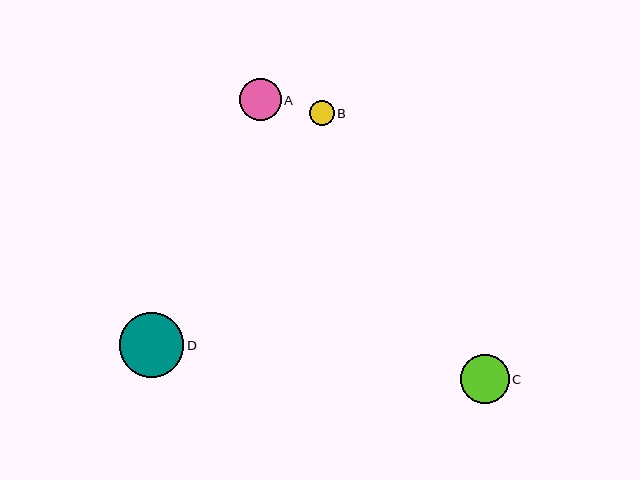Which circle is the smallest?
Circle B is the smallest with a size of approximately 25 pixels.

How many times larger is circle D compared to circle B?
Circle D is approximately 2.6 times the size of circle B.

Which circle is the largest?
Circle D is the largest with a size of approximately 64 pixels.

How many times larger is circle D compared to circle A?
Circle D is approximately 1.5 times the size of circle A.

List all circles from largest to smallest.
From largest to smallest: D, C, A, B.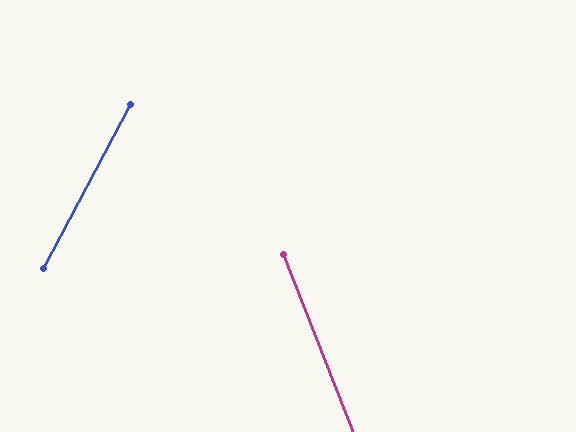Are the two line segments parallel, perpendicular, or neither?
Neither parallel nor perpendicular — they differ by about 50°.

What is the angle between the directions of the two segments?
Approximately 50 degrees.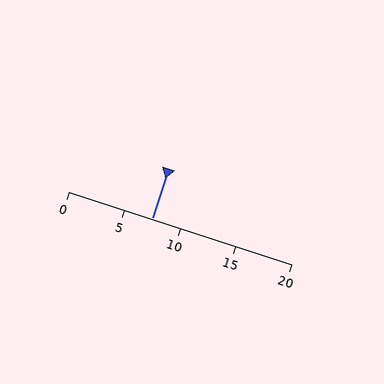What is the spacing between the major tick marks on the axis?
The major ticks are spaced 5 apart.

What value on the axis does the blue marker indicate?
The marker indicates approximately 7.5.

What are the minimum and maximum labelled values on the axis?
The axis runs from 0 to 20.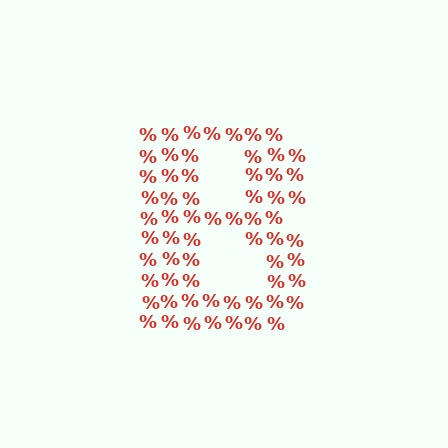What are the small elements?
The small elements are percent signs.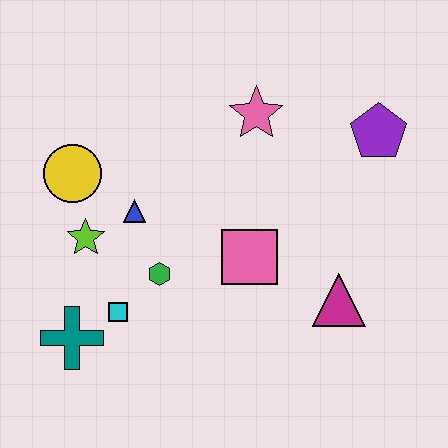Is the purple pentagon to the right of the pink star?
Yes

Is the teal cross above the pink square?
No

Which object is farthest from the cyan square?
The purple pentagon is farthest from the cyan square.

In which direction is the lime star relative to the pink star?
The lime star is to the left of the pink star.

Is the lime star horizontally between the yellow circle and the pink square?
Yes